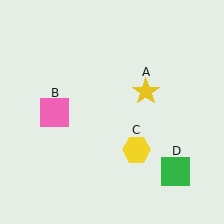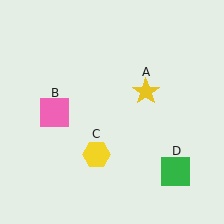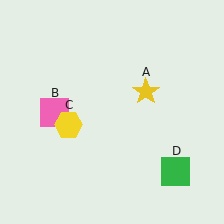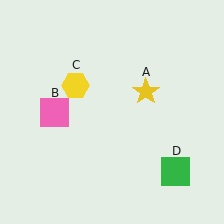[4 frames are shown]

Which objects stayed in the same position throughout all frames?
Yellow star (object A) and pink square (object B) and green square (object D) remained stationary.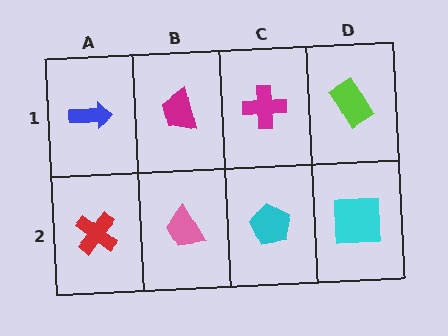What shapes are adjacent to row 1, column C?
A cyan pentagon (row 2, column C), a magenta trapezoid (row 1, column B), a lime rectangle (row 1, column D).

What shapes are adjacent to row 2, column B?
A magenta trapezoid (row 1, column B), a red cross (row 2, column A), a cyan pentagon (row 2, column C).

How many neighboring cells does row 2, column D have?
2.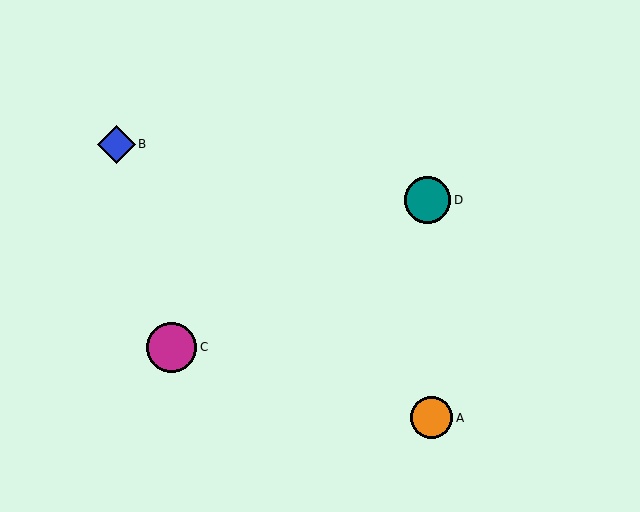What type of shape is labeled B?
Shape B is a blue diamond.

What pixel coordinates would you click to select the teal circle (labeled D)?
Click at (427, 200) to select the teal circle D.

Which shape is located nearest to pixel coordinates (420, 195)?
The teal circle (labeled D) at (427, 200) is nearest to that location.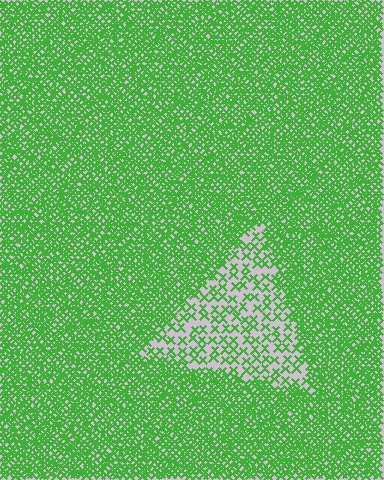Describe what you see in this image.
The image contains small green elements arranged at two different densities. A triangle-shaped region is visible where the elements are less densely packed than the surrounding area.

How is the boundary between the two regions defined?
The boundary is defined by a change in element density (approximately 3.0x ratio). All elements are the same color, size, and shape.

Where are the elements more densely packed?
The elements are more densely packed outside the triangle boundary.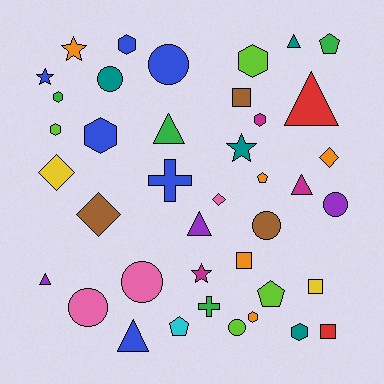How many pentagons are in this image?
There are 4 pentagons.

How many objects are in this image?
There are 40 objects.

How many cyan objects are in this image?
There is 1 cyan object.